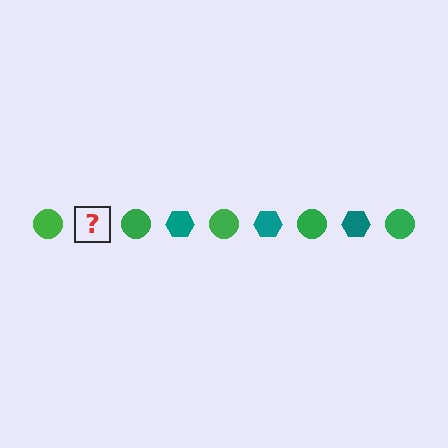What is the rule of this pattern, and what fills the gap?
The rule is that the pattern alternates between green circle and teal hexagon. The gap should be filled with a teal hexagon.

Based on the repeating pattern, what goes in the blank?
The blank should be a teal hexagon.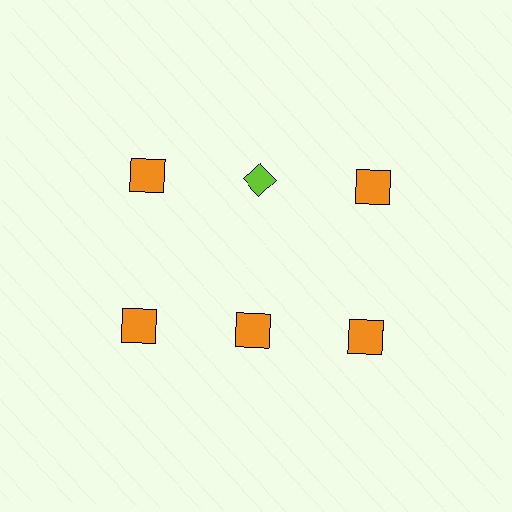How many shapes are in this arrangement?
There are 6 shapes arranged in a grid pattern.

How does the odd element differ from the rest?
It differs in both color (lime instead of orange) and shape (diamond instead of square).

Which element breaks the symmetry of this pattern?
The lime diamond in the top row, second from left column breaks the symmetry. All other shapes are orange squares.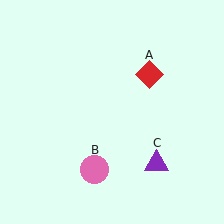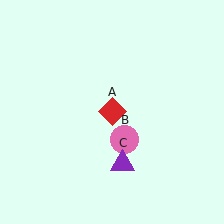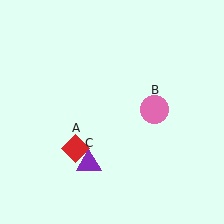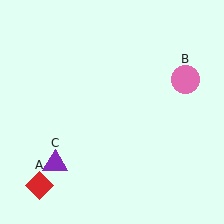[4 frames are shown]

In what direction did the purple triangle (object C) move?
The purple triangle (object C) moved left.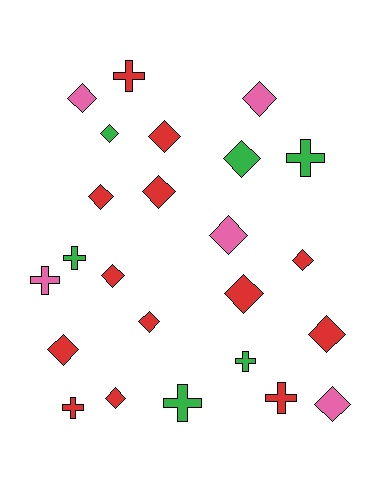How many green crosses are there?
There are 4 green crosses.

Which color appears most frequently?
Red, with 13 objects.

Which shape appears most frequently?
Diamond, with 16 objects.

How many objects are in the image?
There are 24 objects.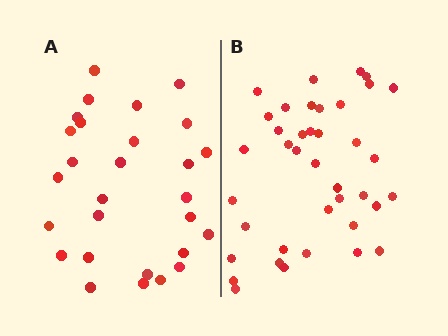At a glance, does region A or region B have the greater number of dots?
Region B (the right region) has more dots.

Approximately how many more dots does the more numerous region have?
Region B has roughly 12 or so more dots than region A.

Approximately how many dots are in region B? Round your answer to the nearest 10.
About 40 dots. (The exact count is 39, which rounds to 40.)